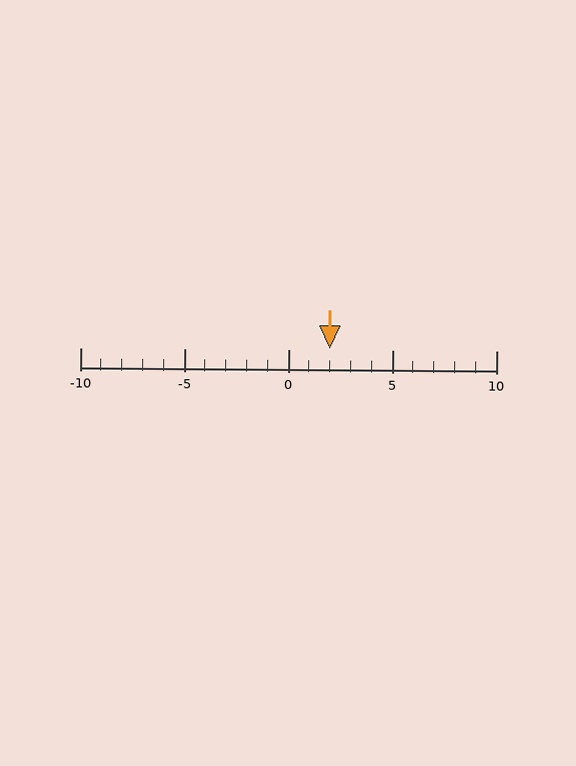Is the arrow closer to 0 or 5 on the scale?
The arrow is closer to 0.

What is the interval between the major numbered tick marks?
The major tick marks are spaced 5 units apart.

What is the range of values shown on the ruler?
The ruler shows values from -10 to 10.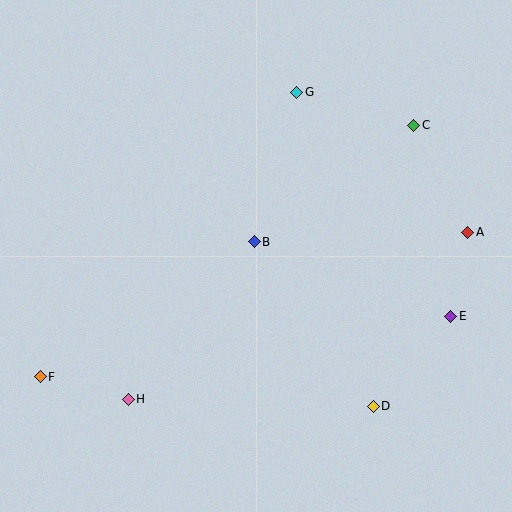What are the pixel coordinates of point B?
Point B is at (254, 242).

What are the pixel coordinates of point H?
Point H is at (128, 399).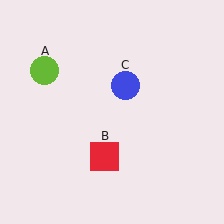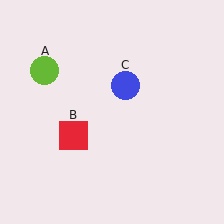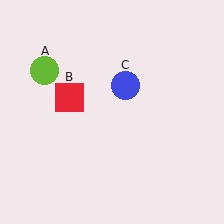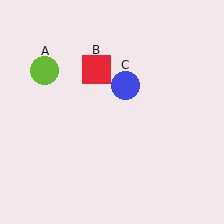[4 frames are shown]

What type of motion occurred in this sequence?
The red square (object B) rotated clockwise around the center of the scene.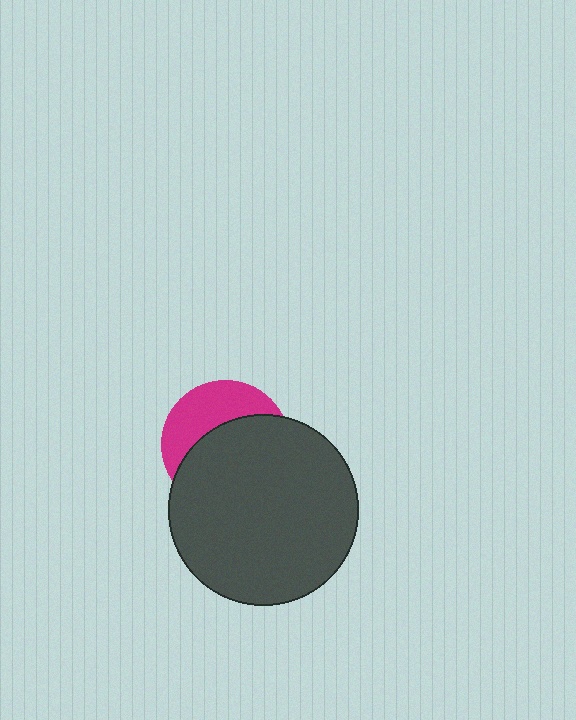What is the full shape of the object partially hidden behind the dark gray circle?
The partially hidden object is a magenta circle.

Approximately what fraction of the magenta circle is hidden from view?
Roughly 62% of the magenta circle is hidden behind the dark gray circle.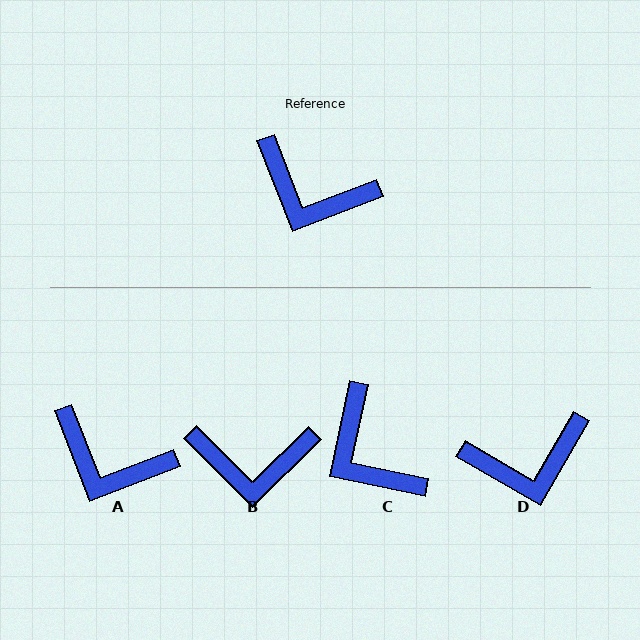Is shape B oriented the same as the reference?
No, it is off by about 23 degrees.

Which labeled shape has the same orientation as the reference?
A.